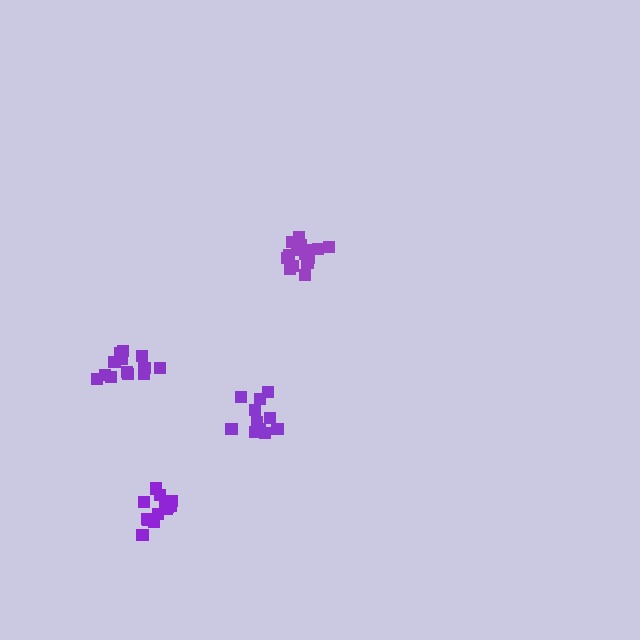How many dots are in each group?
Group 1: 13 dots, Group 2: 13 dots, Group 3: 17 dots, Group 4: 14 dots (57 total).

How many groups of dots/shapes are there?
There are 4 groups.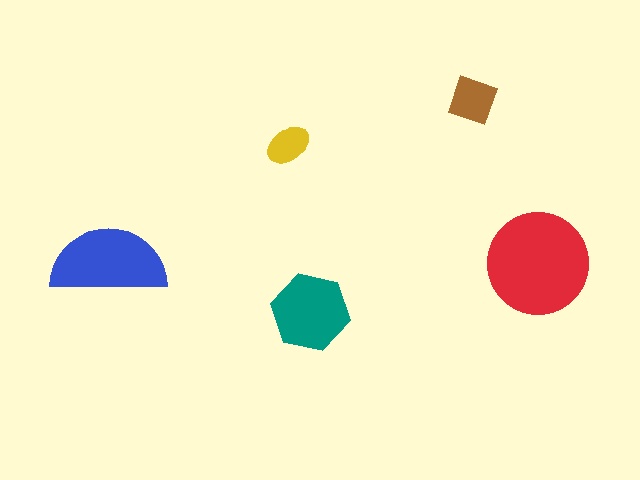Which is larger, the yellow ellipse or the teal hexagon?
The teal hexagon.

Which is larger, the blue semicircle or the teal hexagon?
The blue semicircle.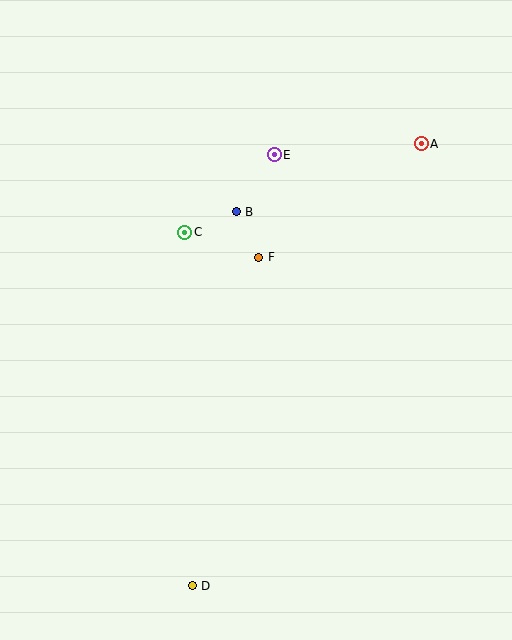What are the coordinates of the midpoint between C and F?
The midpoint between C and F is at (222, 245).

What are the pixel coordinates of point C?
Point C is at (185, 232).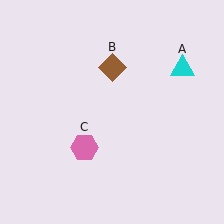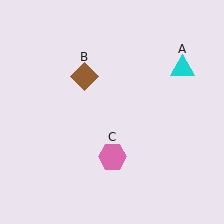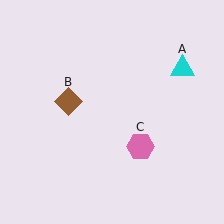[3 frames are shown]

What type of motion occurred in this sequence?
The brown diamond (object B), pink hexagon (object C) rotated counterclockwise around the center of the scene.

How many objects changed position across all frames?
2 objects changed position: brown diamond (object B), pink hexagon (object C).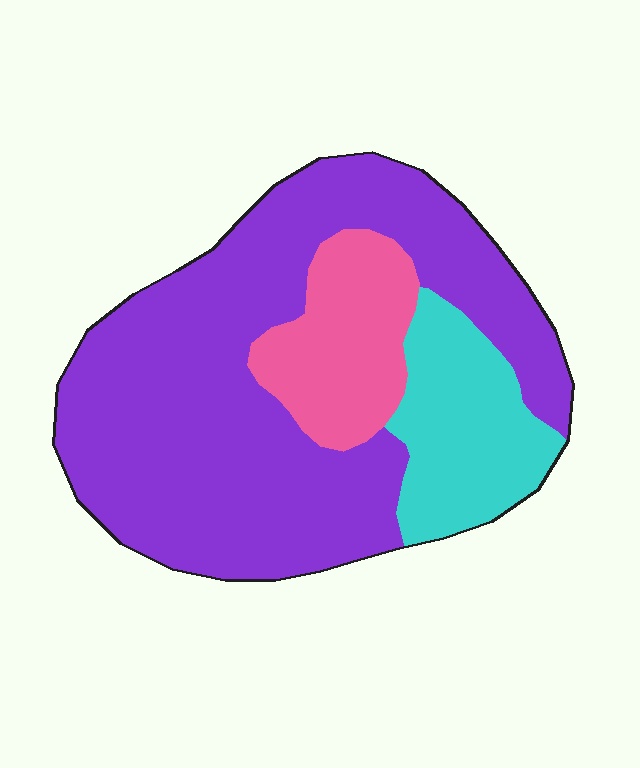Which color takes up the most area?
Purple, at roughly 65%.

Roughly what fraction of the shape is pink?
Pink takes up less than a sixth of the shape.